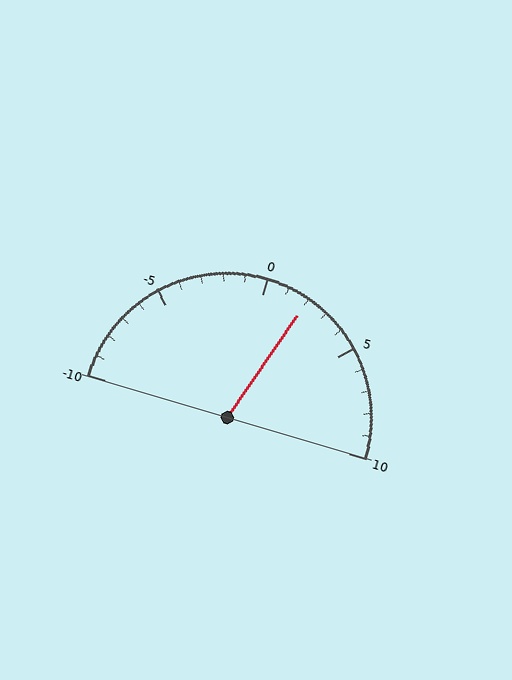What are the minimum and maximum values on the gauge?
The gauge ranges from -10 to 10.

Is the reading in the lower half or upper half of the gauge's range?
The reading is in the upper half of the range (-10 to 10).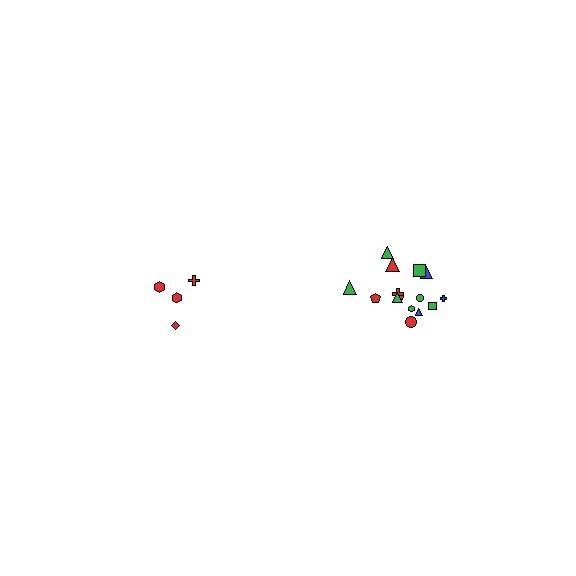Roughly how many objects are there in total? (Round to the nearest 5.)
Roughly 20 objects in total.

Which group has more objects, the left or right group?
The right group.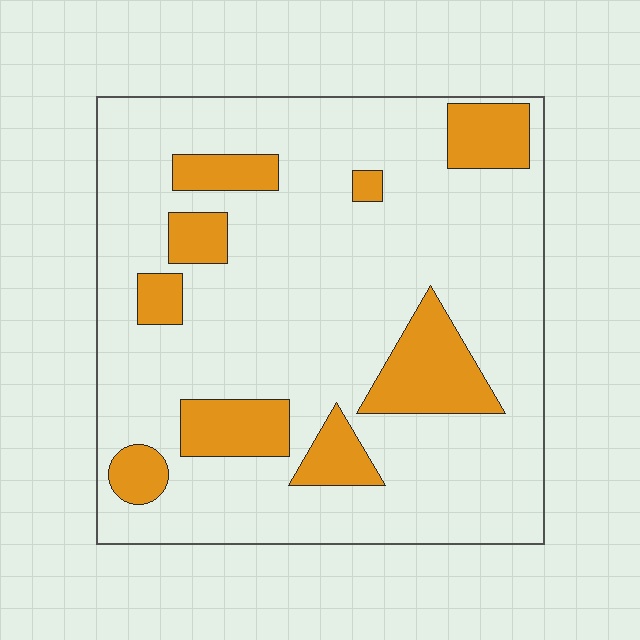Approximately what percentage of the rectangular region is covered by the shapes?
Approximately 20%.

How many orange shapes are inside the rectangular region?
9.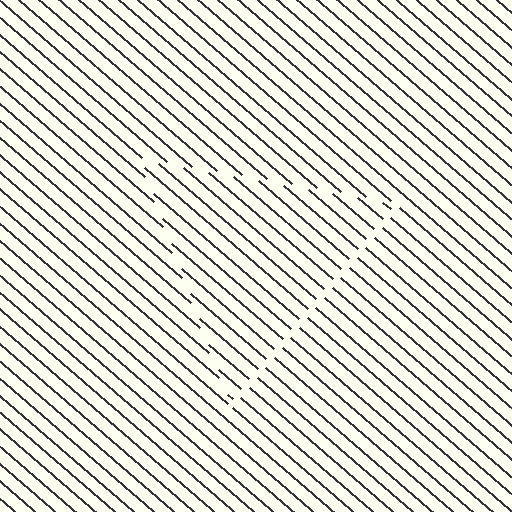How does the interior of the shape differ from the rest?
The interior of the shape contains the same grating, shifted by half a period — the contour is defined by the phase discontinuity where line-ends from the inner and outer gratings abut.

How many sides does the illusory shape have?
3 sides — the line-ends trace a triangle.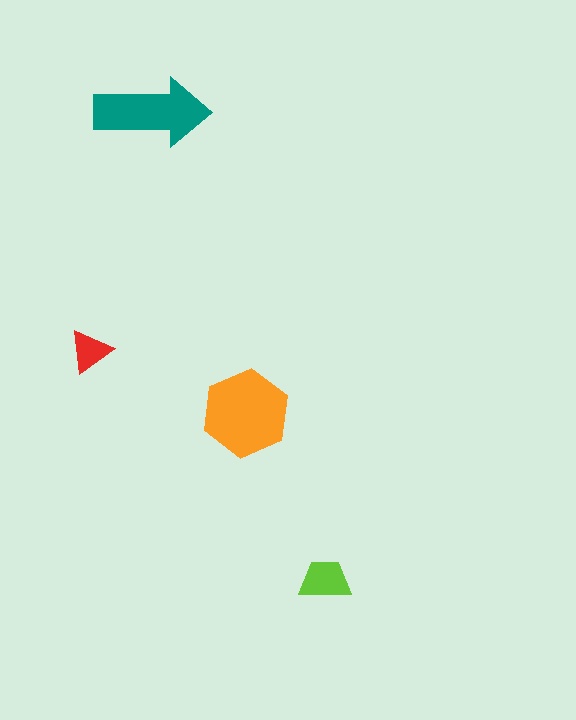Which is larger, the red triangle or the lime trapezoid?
The lime trapezoid.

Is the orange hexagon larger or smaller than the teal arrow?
Larger.